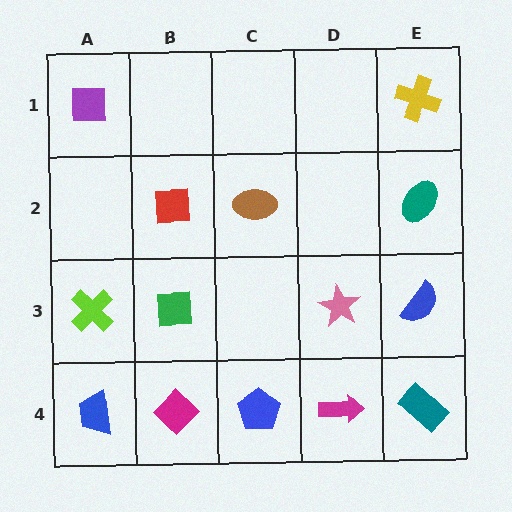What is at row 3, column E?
A blue semicircle.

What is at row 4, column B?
A magenta diamond.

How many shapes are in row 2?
3 shapes.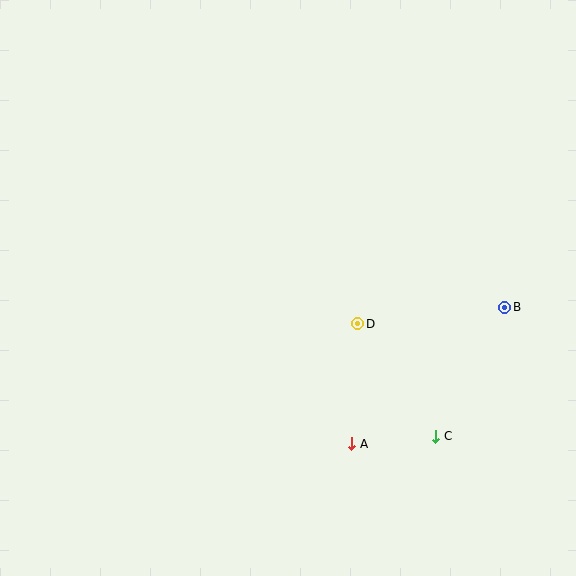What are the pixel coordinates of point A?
Point A is at (352, 444).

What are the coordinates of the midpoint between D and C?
The midpoint between D and C is at (397, 380).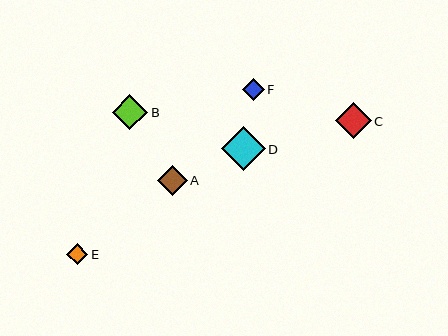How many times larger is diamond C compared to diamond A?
Diamond C is approximately 1.2 times the size of diamond A.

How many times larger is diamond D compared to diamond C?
Diamond D is approximately 1.2 times the size of diamond C.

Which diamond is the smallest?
Diamond E is the smallest with a size of approximately 21 pixels.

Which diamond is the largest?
Diamond D is the largest with a size of approximately 44 pixels.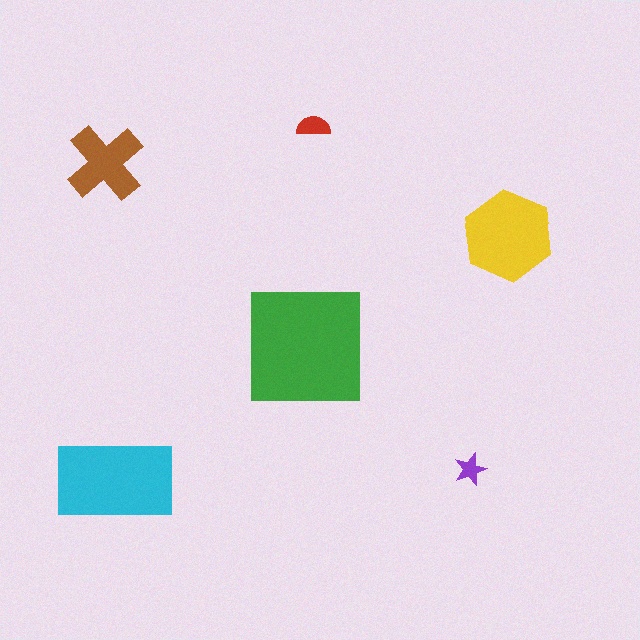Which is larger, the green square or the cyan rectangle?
The green square.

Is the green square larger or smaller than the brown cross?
Larger.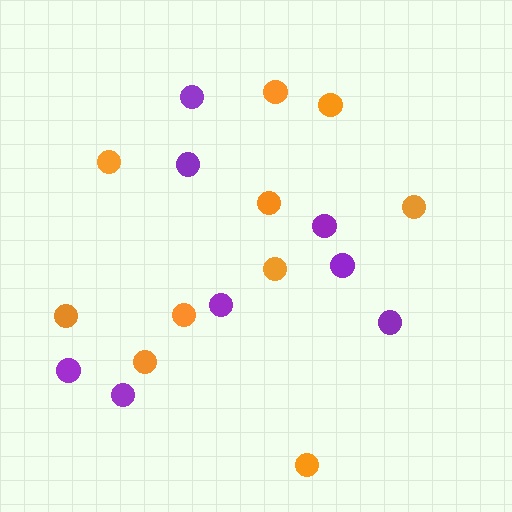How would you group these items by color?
There are 2 groups: one group of orange circles (10) and one group of purple circles (8).